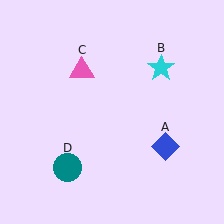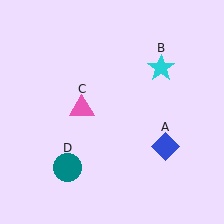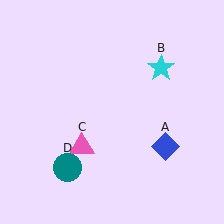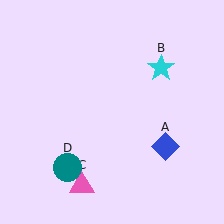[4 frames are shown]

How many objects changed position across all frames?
1 object changed position: pink triangle (object C).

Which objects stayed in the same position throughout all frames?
Blue diamond (object A) and cyan star (object B) and teal circle (object D) remained stationary.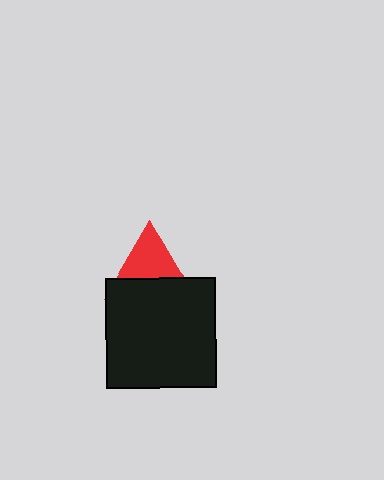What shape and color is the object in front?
The object in front is a black square.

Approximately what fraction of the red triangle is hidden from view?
Roughly 47% of the red triangle is hidden behind the black square.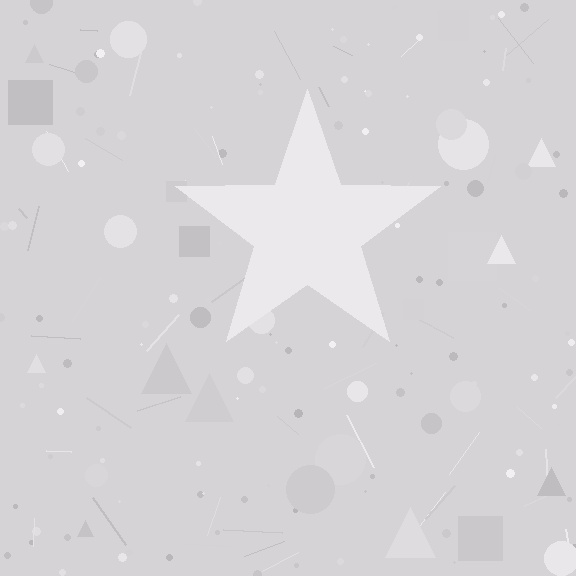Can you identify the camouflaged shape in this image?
The camouflaged shape is a star.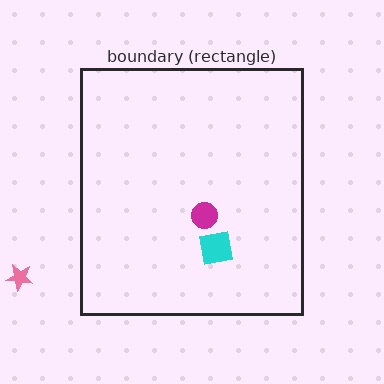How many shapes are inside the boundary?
2 inside, 1 outside.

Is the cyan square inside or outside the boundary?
Inside.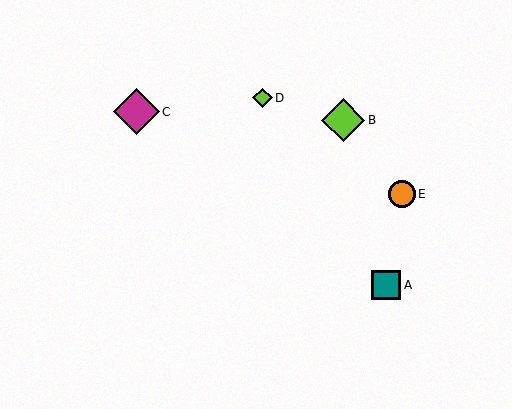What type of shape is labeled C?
Shape C is a magenta diamond.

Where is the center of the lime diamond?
The center of the lime diamond is at (262, 98).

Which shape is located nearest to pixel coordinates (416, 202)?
The orange circle (labeled E) at (402, 194) is nearest to that location.